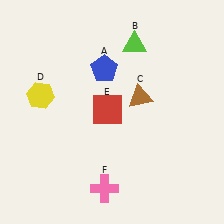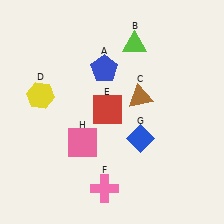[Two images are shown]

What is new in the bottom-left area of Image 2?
A pink square (H) was added in the bottom-left area of Image 2.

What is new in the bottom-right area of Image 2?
A blue diamond (G) was added in the bottom-right area of Image 2.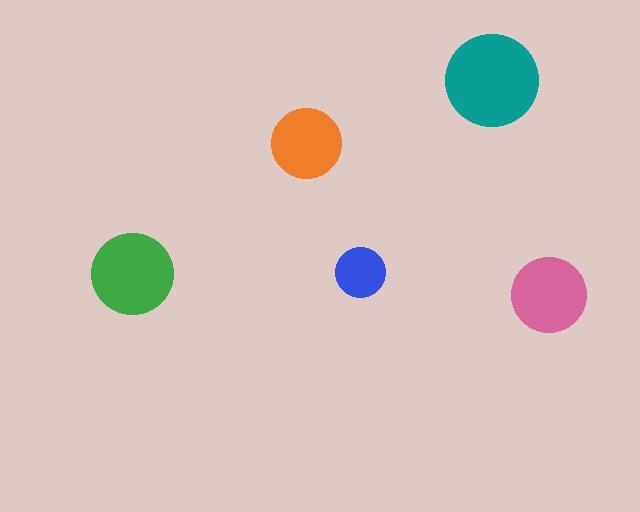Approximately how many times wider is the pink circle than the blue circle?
About 1.5 times wider.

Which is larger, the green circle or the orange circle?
The green one.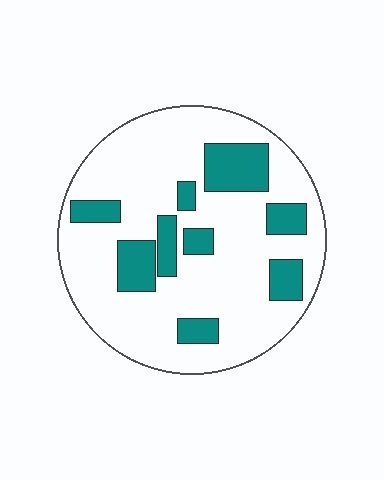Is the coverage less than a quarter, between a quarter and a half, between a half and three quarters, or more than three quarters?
Less than a quarter.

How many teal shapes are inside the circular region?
9.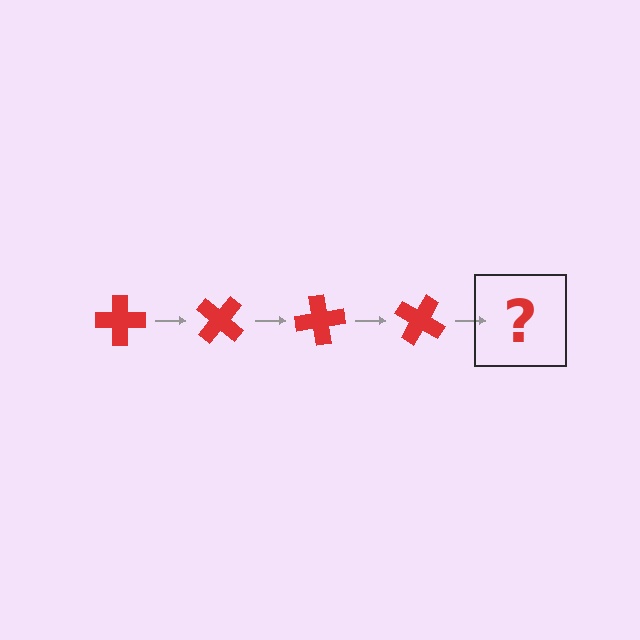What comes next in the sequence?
The next element should be a red cross rotated 160 degrees.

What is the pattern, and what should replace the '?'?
The pattern is that the cross rotates 40 degrees each step. The '?' should be a red cross rotated 160 degrees.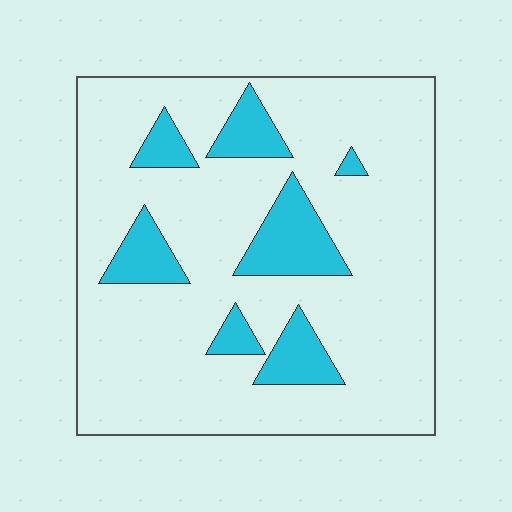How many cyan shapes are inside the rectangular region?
7.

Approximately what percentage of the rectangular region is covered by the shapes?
Approximately 15%.